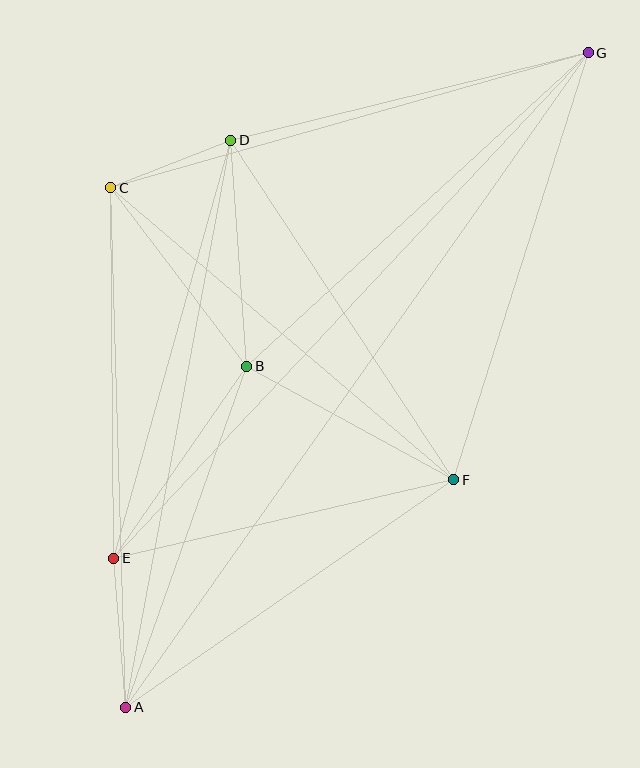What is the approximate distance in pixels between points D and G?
The distance between D and G is approximately 368 pixels.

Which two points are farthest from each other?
Points A and G are farthest from each other.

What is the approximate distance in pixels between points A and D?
The distance between A and D is approximately 577 pixels.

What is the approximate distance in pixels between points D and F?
The distance between D and F is approximately 407 pixels.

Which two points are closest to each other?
Points C and D are closest to each other.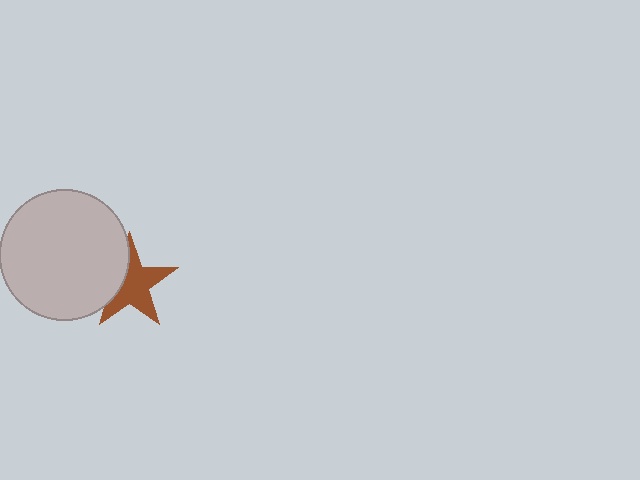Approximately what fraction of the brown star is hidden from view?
Roughly 33% of the brown star is hidden behind the light gray circle.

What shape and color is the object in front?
The object in front is a light gray circle.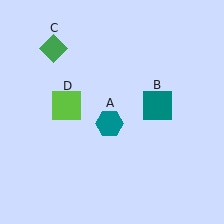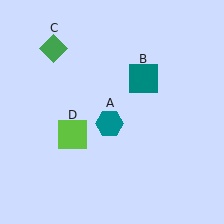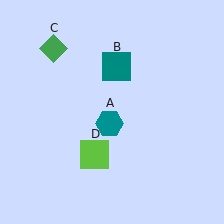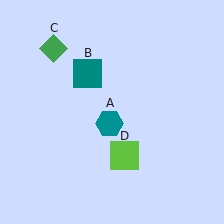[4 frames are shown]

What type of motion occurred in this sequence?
The teal square (object B), lime square (object D) rotated counterclockwise around the center of the scene.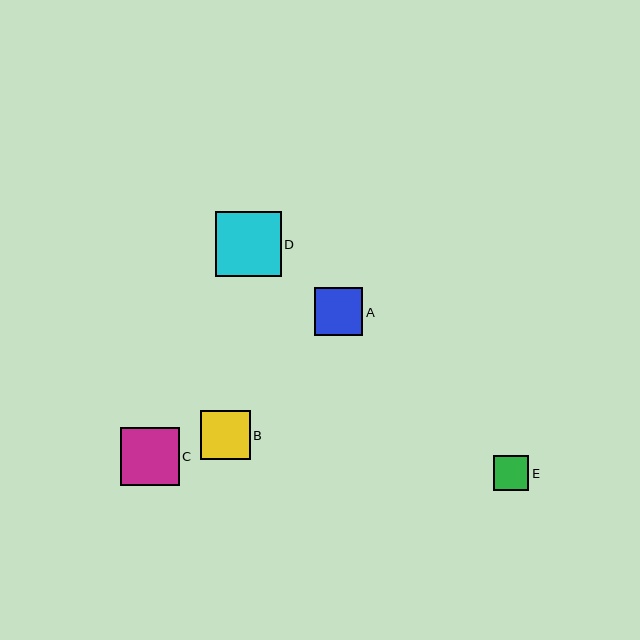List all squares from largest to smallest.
From largest to smallest: D, C, B, A, E.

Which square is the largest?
Square D is the largest with a size of approximately 65 pixels.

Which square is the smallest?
Square E is the smallest with a size of approximately 35 pixels.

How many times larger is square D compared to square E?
Square D is approximately 1.9 times the size of square E.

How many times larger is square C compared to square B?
Square C is approximately 1.2 times the size of square B.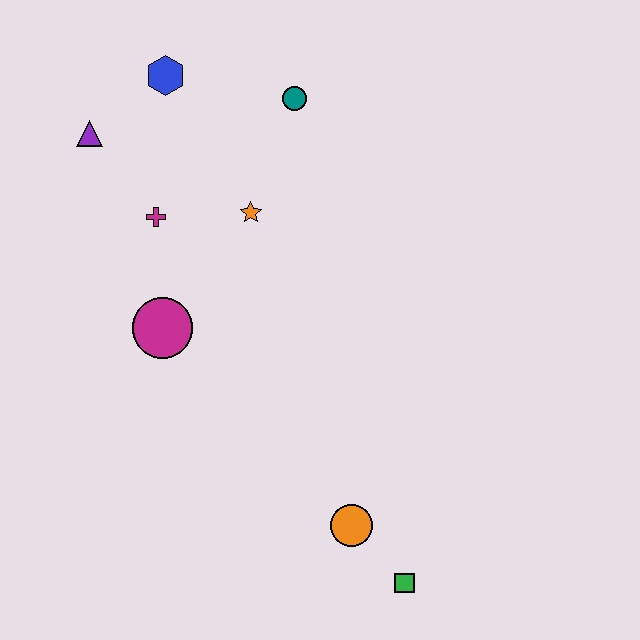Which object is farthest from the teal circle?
The green square is farthest from the teal circle.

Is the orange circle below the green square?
No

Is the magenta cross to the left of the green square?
Yes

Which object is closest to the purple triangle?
The blue hexagon is closest to the purple triangle.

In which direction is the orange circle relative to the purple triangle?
The orange circle is below the purple triangle.